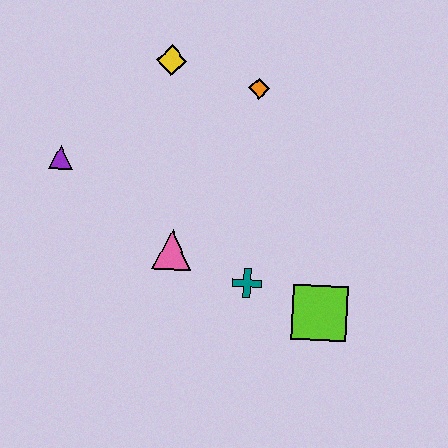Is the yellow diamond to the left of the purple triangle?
No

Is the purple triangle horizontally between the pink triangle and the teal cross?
No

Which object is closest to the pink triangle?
The teal cross is closest to the pink triangle.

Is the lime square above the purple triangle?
No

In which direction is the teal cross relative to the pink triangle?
The teal cross is to the right of the pink triangle.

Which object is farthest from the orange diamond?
The lime square is farthest from the orange diamond.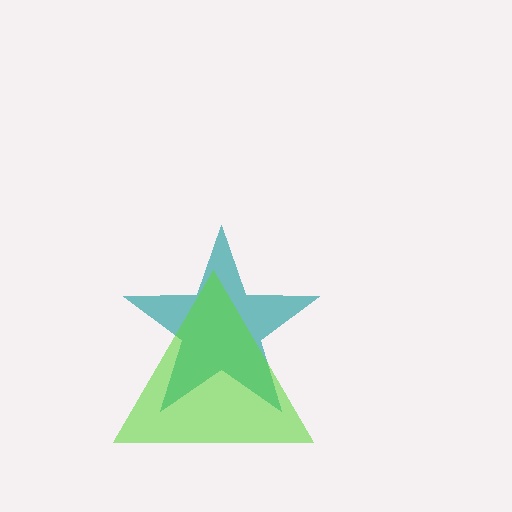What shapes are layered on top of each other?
The layered shapes are: a teal star, a lime triangle.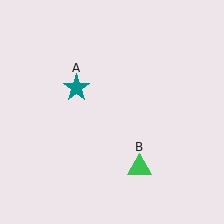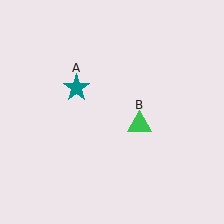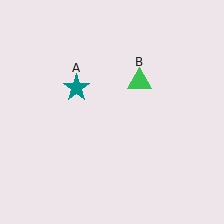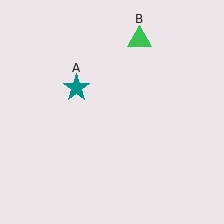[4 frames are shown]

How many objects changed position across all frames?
1 object changed position: green triangle (object B).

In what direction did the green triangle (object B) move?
The green triangle (object B) moved up.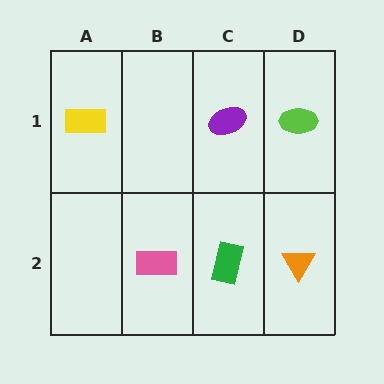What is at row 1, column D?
A lime ellipse.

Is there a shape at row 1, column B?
No, that cell is empty.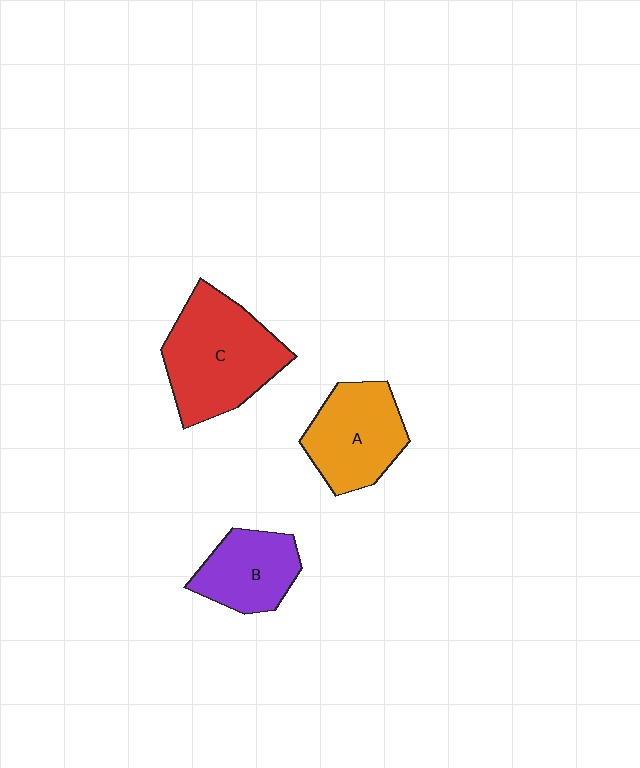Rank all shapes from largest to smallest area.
From largest to smallest: C (red), A (orange), B (purple).